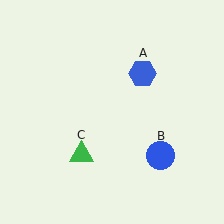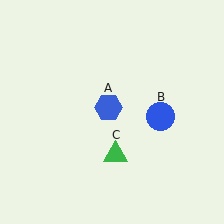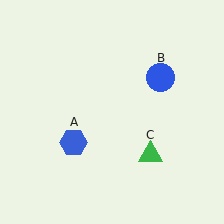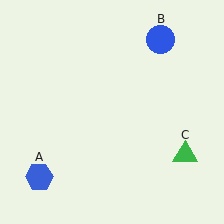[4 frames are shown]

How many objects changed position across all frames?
3 objects changed position: blue hexagon (object A), blue circle (object B), green triangle (object C).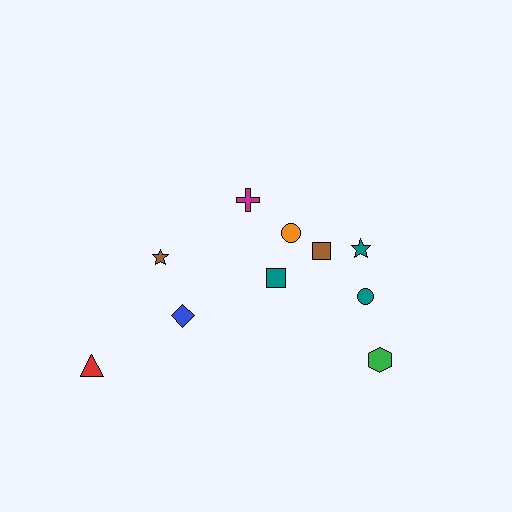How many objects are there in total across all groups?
There are 10 objects.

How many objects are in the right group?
There are 7 objects.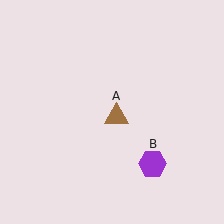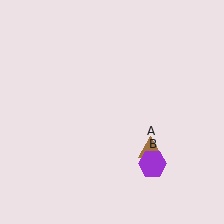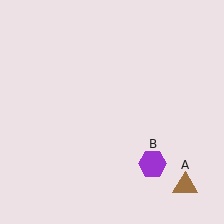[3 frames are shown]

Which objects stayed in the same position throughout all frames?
Purple hexagon (object B) remained stationary.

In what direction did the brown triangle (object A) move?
The brown triangle (object A) moved down and to the right.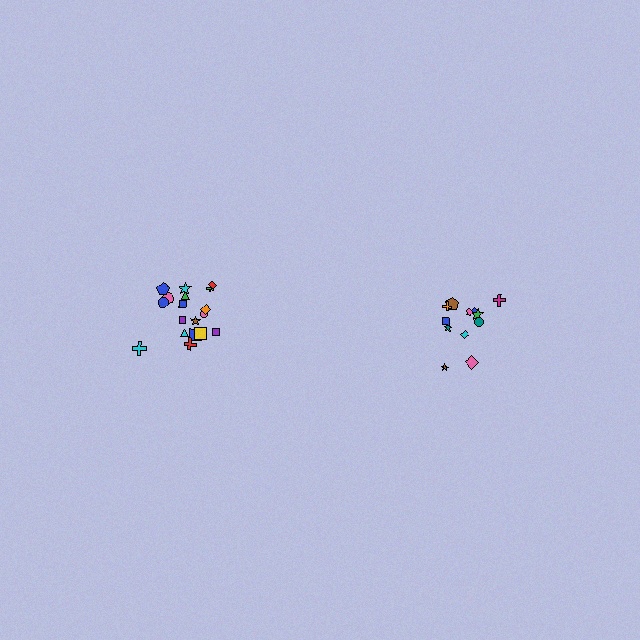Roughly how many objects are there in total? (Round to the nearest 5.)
Roughly 30 objects in total.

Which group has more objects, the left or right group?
The left group.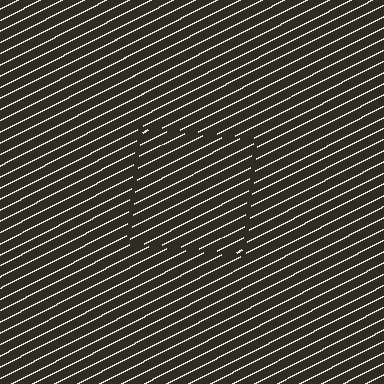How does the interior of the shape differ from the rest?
The interior of the shape contains the same grating, shifted by half a period — the contour is defined by the phase discontinuity where line-ends from the inner and outer gratings abut.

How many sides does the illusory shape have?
4 sides — the line-ends trace a square.